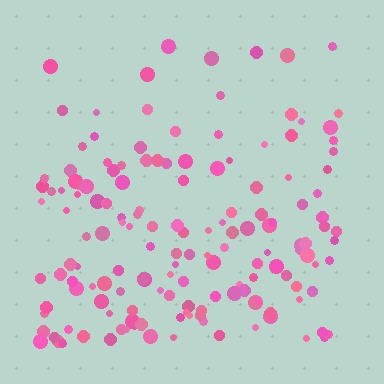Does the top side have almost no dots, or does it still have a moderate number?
Still a moderate number, just noticeably fewer than the bottom.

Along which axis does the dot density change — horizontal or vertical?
Vertical.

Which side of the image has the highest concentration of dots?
The bottom.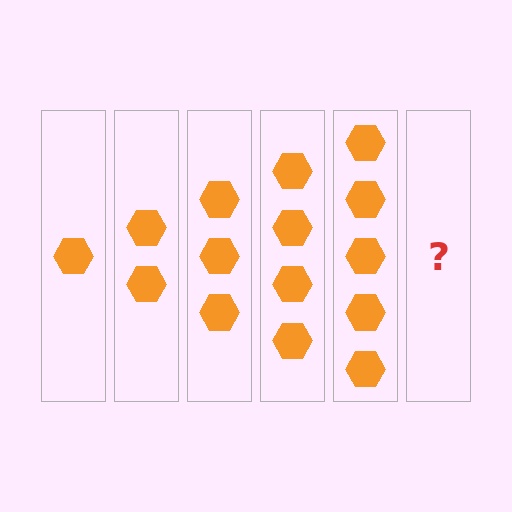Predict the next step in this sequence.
The next step is 6 hexagons.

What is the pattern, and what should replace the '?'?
The pattern is that each step adds one more hexagon. The '?' should be 6 hexagons.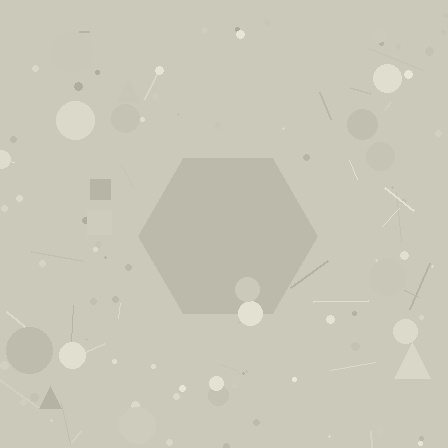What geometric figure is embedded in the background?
A hexagon is embedded in the background.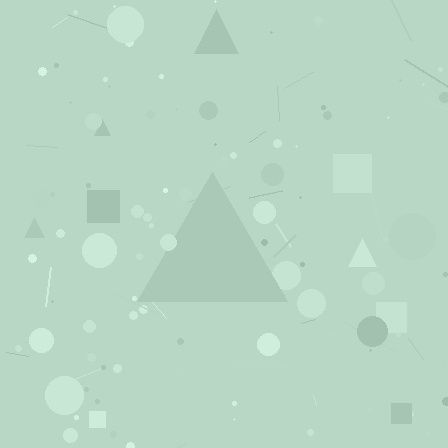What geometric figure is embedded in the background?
A triangle is embedded in the background.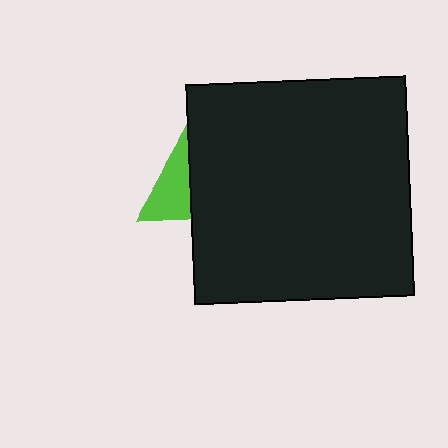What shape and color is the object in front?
The object in front is a black square.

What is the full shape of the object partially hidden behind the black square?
The partially hidden object is a lime triangle.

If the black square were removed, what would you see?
You would see the complete lime triangle.